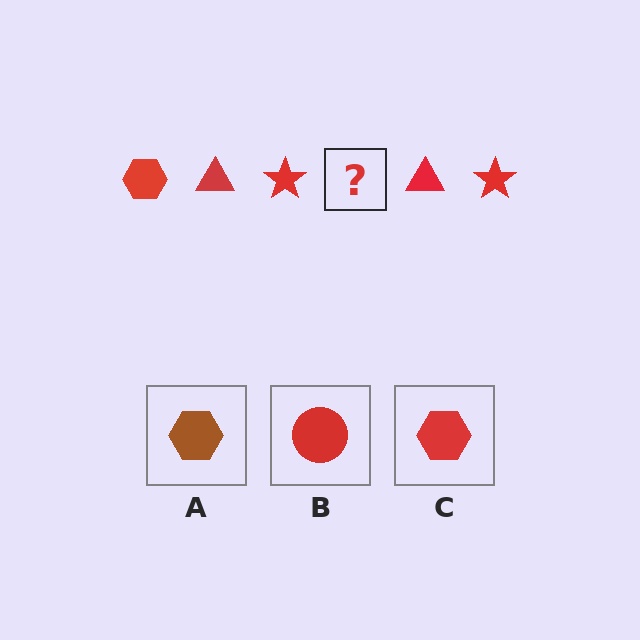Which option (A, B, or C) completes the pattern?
C.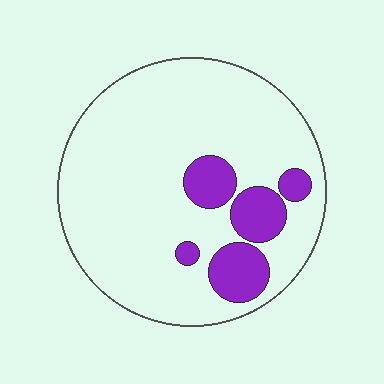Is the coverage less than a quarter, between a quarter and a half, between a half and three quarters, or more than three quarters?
Less than a quarter.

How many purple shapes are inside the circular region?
5.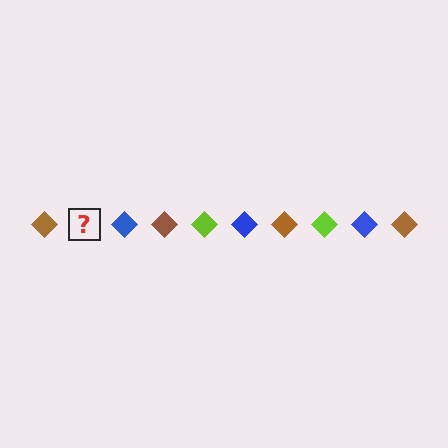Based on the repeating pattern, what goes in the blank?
The blank should be a lime diamond.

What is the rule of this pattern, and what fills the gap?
The rule is that the pattern cycles through brown, lime, blue diamonds. The gap should be filled with a lime diamond.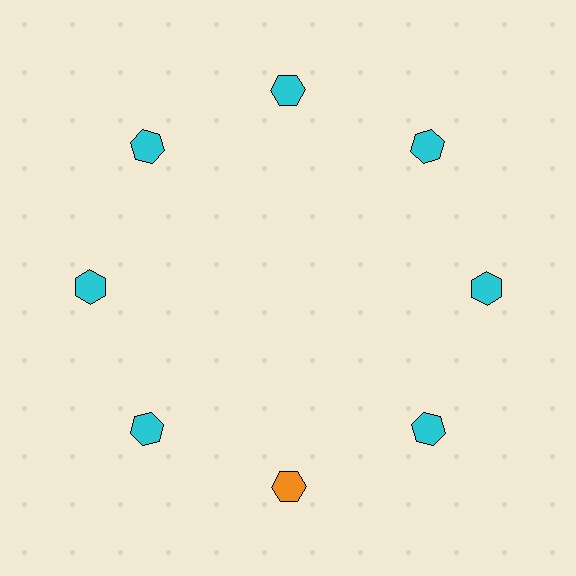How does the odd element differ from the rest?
It has a different color: orange instead of cyan.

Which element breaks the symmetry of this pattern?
The orange hexagon at roughly the 6 o'clock position breaks the symmetry. All other shapes are cyan hexagons.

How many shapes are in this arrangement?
There are 8 shapes arranged in a ring pattern.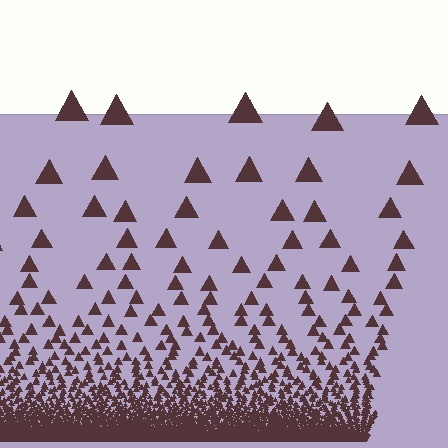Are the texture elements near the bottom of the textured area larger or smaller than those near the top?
Smaller. The gradient is inverted — elements near the bottom are smaller and denser.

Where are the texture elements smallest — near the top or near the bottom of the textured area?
Near the bottom.